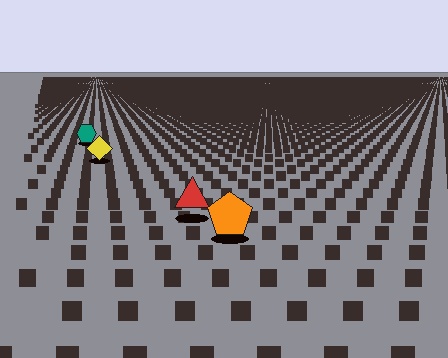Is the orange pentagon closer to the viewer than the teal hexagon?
Yes. The orange pentagon is closer — you can tell from the texture gradient: the ground texture is coarser near it.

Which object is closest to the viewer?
The orange pentagon is closest. The texture marks near it are larger and more spread out.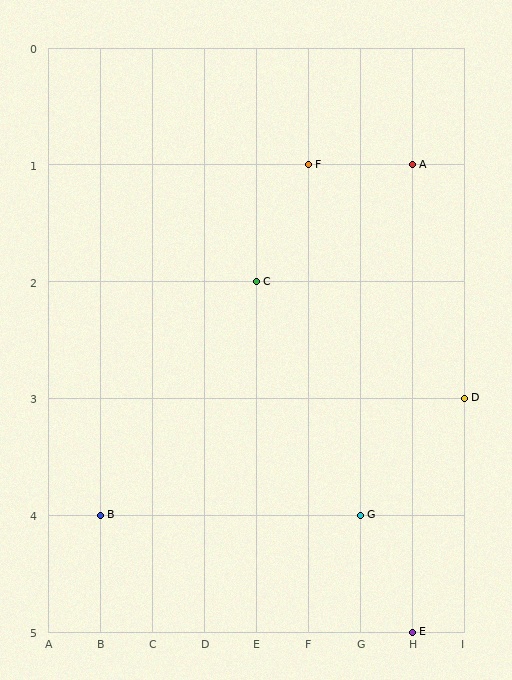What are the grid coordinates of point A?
Point A is at grid coordinates (H, 1).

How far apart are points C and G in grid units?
Points C and G are 2 columns and 2 rows apart (about 2.8 grid units diagonally).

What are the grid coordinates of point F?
Point F is at grid coordinates (F, 1).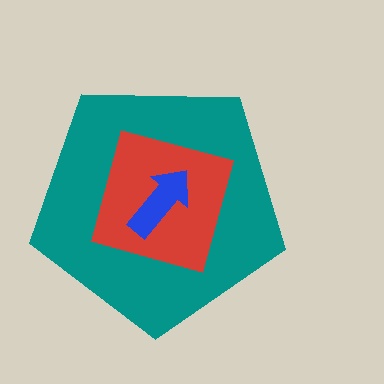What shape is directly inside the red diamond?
The blue arrow.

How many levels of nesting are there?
3.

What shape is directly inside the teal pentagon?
The red diamond.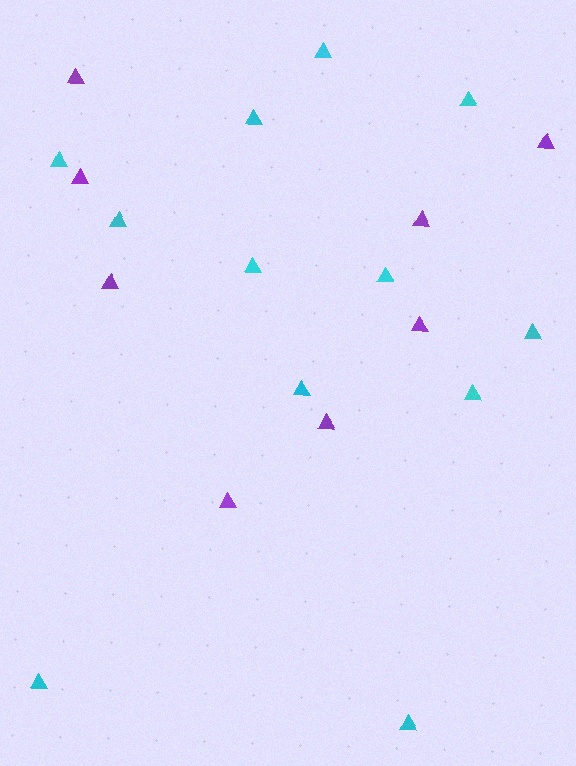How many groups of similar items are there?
There are 2 groups: one group of cyan triangles (12) and one group of purple triangles (8).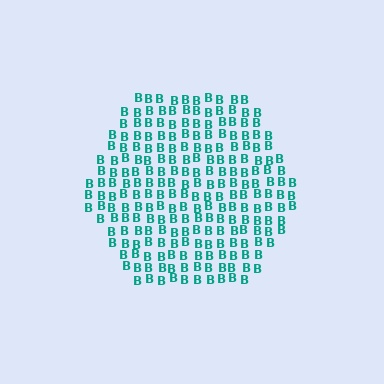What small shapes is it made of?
It is made of small letter B's.